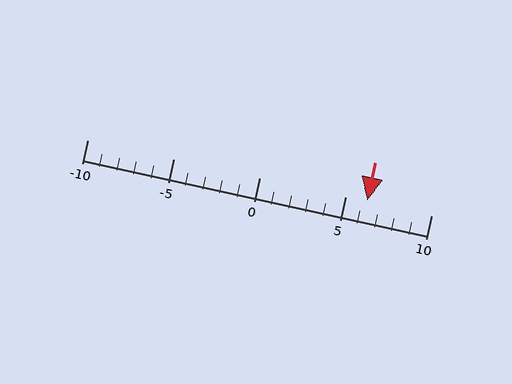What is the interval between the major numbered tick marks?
The major tick marks are spaced 5 units apart.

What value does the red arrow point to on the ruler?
The red arrow points to approximately 6.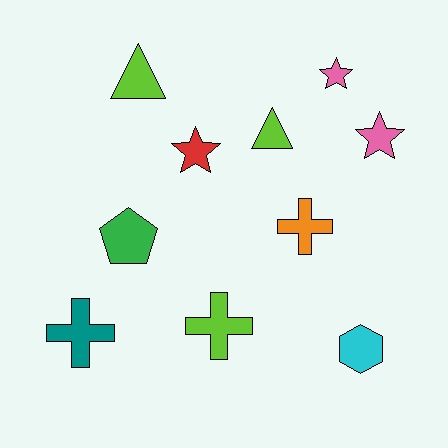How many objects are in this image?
There are 10 objects.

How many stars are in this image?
There are 3 stars.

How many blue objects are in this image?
There are no blue objects.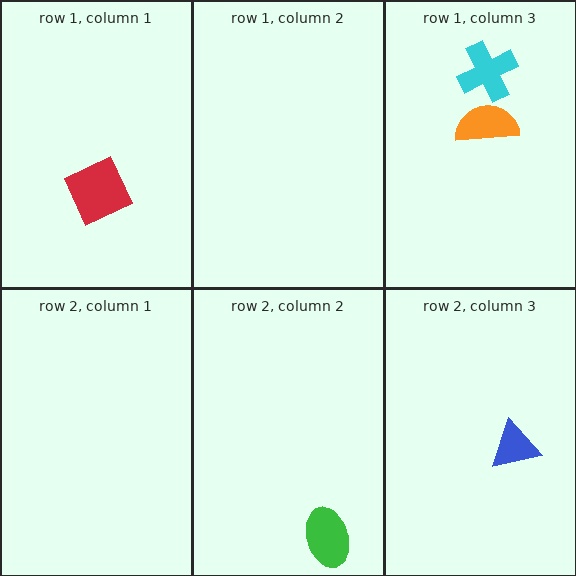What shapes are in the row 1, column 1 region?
The red square.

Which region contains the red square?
The row 1, column 1 region.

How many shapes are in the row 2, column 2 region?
1.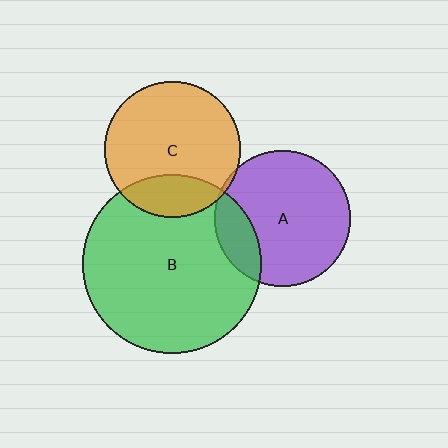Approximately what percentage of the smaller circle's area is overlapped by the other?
Approximately 5%.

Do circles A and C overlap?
Yes.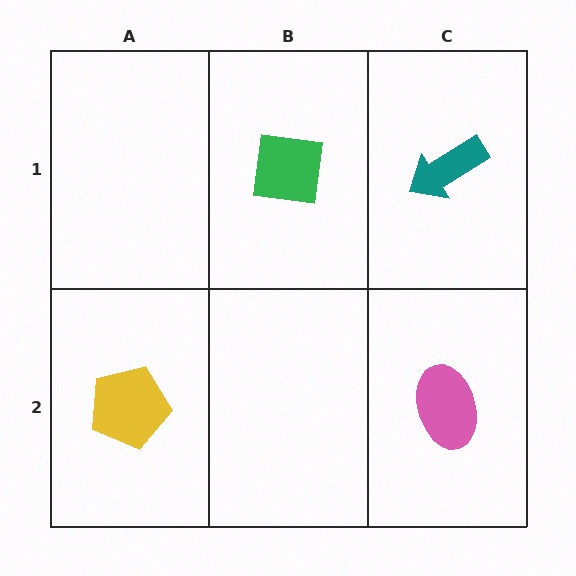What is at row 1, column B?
A green square.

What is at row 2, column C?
A pink ellipse.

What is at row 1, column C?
A teal arrow.